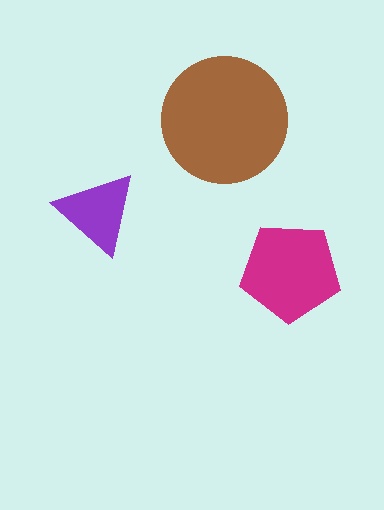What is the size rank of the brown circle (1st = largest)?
1st.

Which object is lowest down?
The magenta pentagon is bottommost.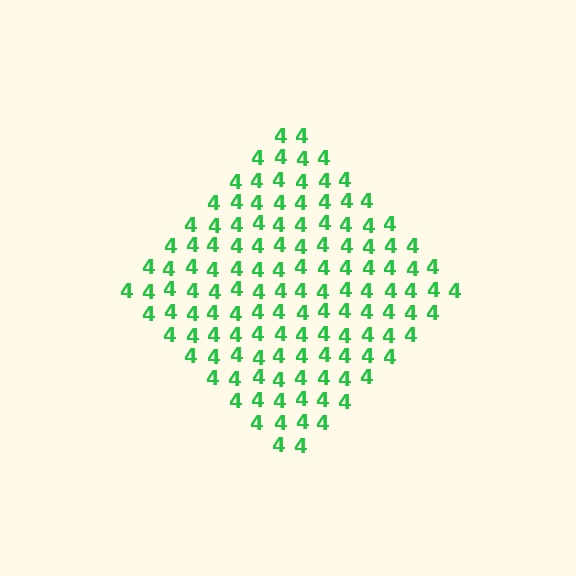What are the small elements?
The small elements are digit 4's.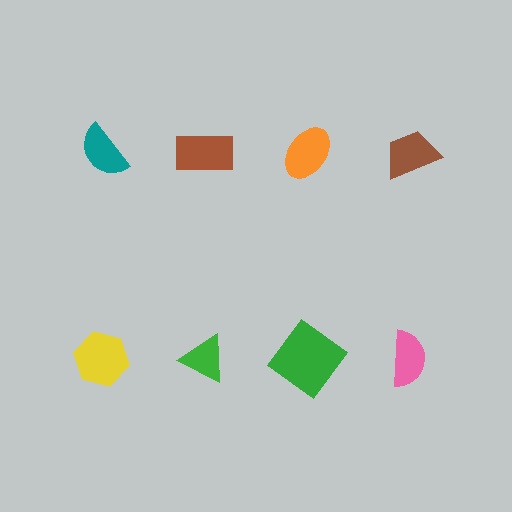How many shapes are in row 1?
4 shapes.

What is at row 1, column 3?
An orange ellipse.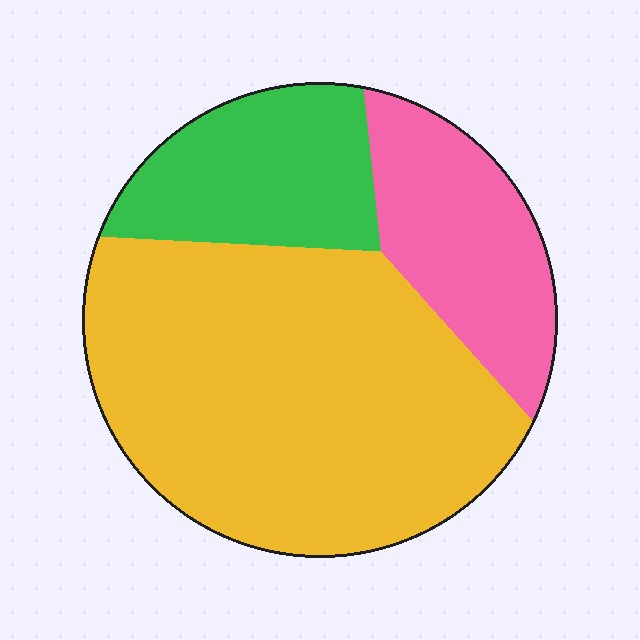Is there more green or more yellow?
Yellow.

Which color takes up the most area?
Yellow, at roughly 60%.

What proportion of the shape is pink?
Pink covers about 20% of the shape.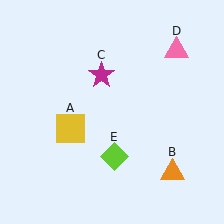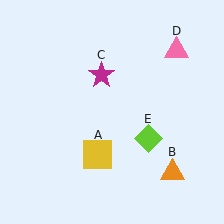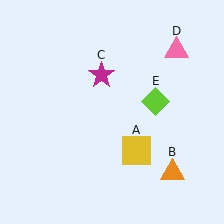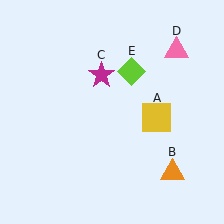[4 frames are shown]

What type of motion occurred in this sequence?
The yellow square (object A), lime diamond (object E) rotated counterclockwise around the center of the scene.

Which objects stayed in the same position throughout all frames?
Orange triangle (object B) and magenta star (object C) and pink triangle (object D) remained stationary.